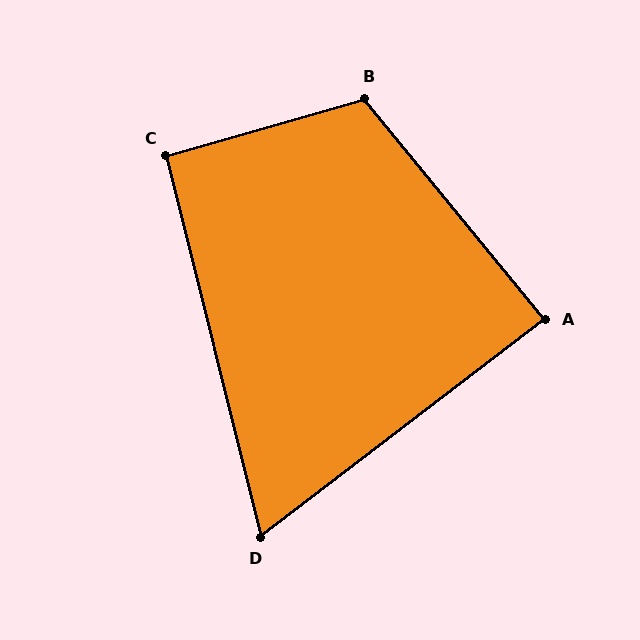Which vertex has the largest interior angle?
B, at approximately 113 degrees.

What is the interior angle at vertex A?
Approximately 88 degrees (approximately right).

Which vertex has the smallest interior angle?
D, at approximately 67 degrees.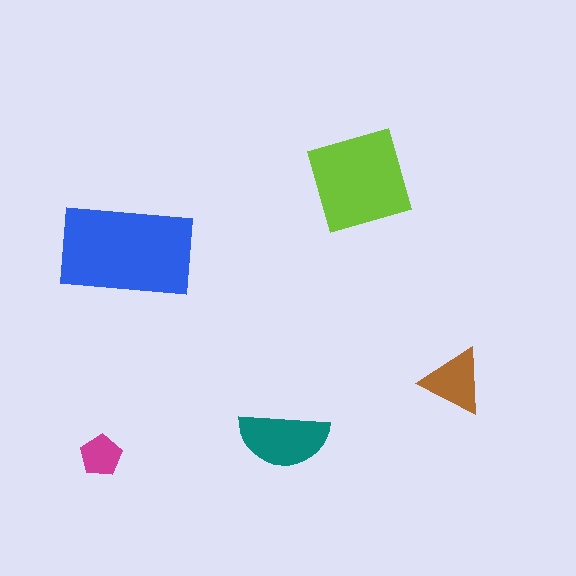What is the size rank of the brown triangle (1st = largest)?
4th.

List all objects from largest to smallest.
The blue rectangle, the lime diamond, the teal semicircle, the brown triangle, the magenta pentagon.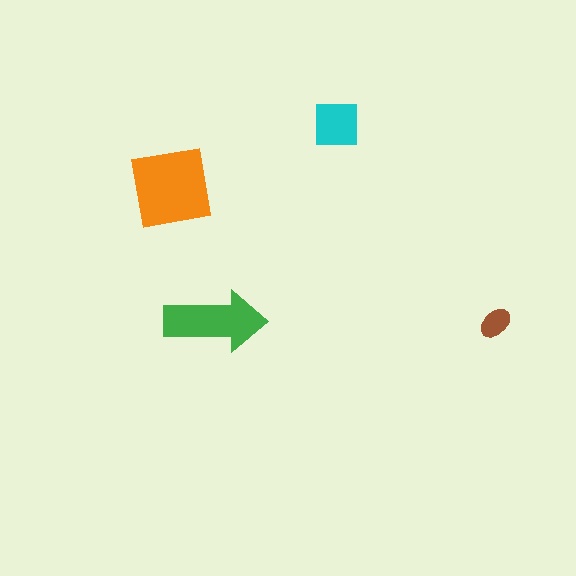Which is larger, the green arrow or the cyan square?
The green arrow.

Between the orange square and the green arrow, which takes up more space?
The orange square.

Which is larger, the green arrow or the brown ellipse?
The green arrow.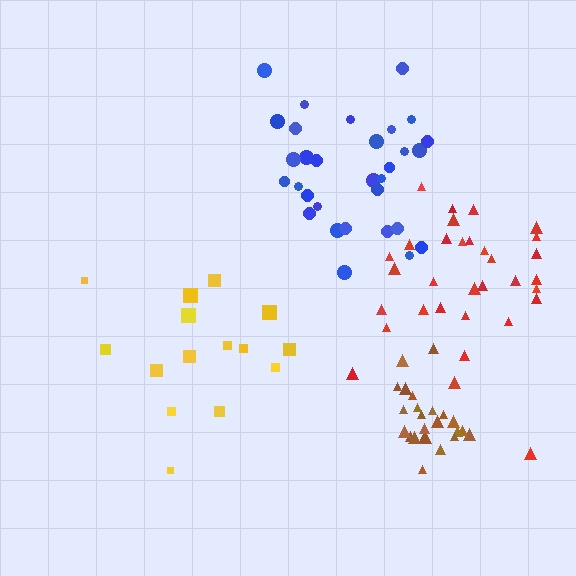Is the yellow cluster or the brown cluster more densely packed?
Brown.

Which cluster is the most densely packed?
Brown.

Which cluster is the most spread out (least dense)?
Yellow.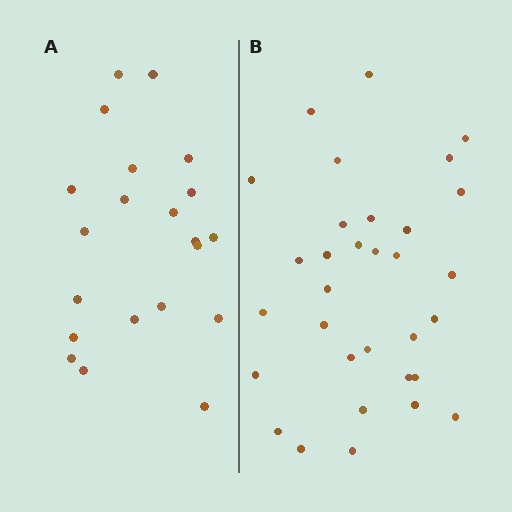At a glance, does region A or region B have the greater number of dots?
Region B (the right region) has more dots.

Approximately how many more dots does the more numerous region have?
Region B has roughly 12 or so more dots than region A.